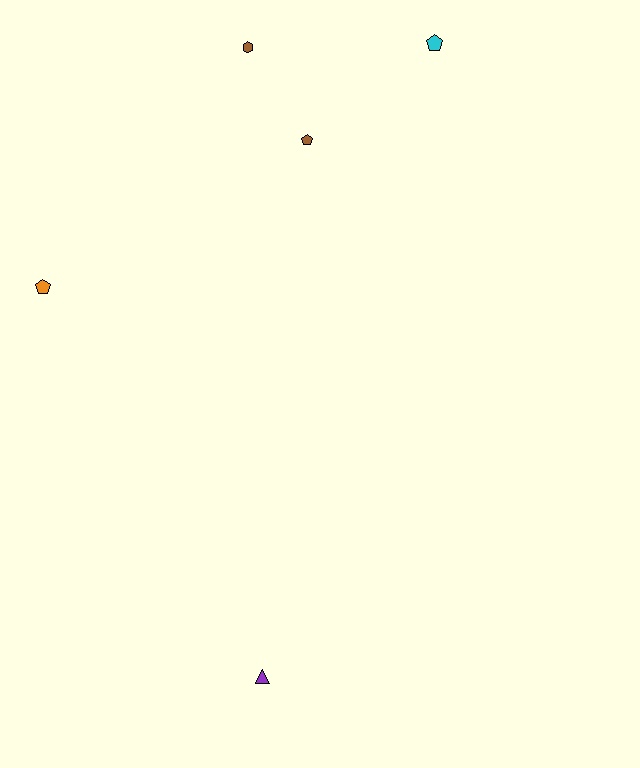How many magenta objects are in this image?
There are no magenta objects.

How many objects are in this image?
There are 5 objects.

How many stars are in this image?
There are no stars.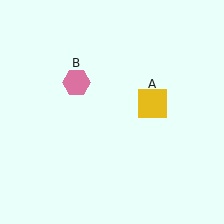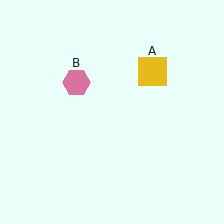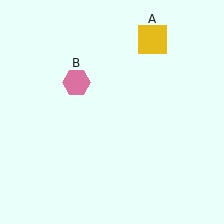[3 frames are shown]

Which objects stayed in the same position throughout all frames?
Pink hexagon (object B) remained stationary.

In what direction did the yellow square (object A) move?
The yellow square (object A) moved up.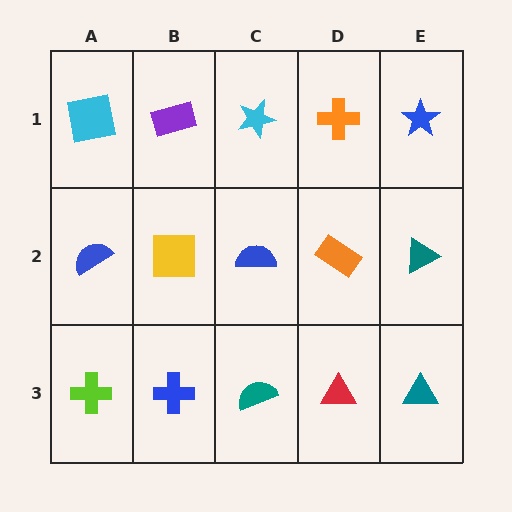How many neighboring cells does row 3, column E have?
2.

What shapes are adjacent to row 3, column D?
An orange rectangle (row 2, column D), a teal semicircle (row 3, column C), a teal triangle (row 3, column E).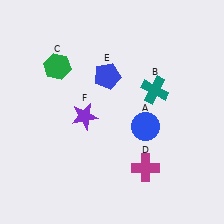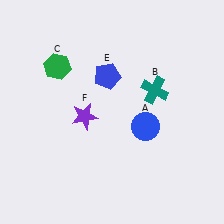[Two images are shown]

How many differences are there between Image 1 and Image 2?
There is 1 difference between the two images.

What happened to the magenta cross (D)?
The magenta cross (D) was removed in Image 2. It was in the bottom-right area of Image 1.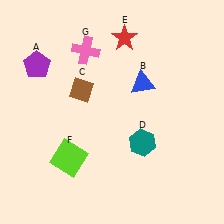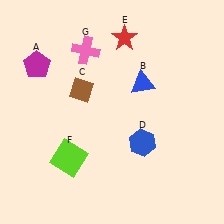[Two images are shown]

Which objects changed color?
A changed from purple to magenta. D changed from teal to blue.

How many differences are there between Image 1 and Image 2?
There are 2 differences between the two images.